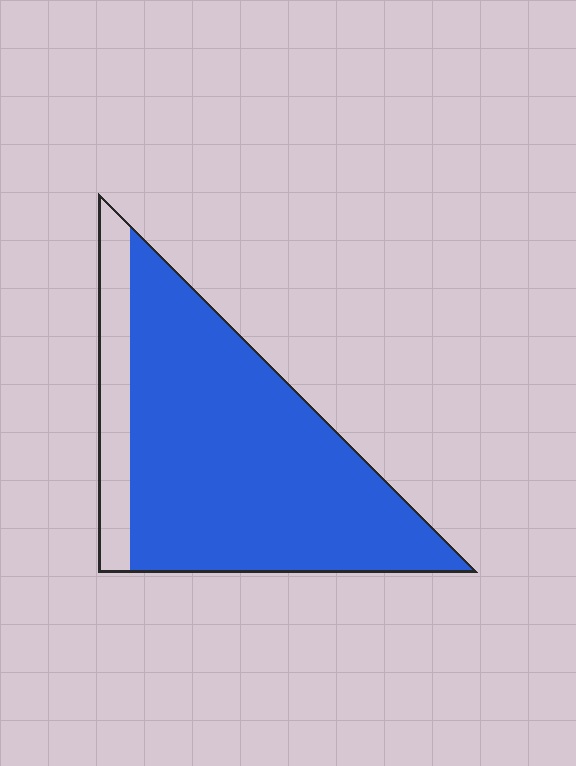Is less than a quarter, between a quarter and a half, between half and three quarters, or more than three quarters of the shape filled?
More than three quarters.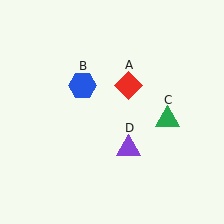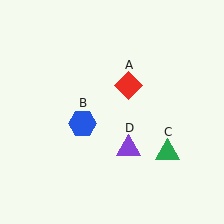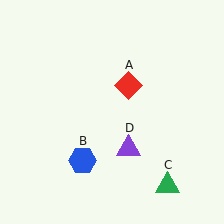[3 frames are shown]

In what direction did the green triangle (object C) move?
The green triangle (object C) moved down.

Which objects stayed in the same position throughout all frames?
Red diamond (object A) and purple triangle (object D) remained stationary.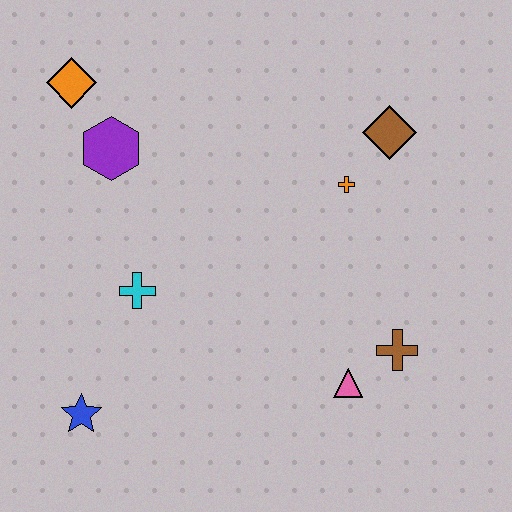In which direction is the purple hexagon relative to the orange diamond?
The purple hexagon is below the orange diamond.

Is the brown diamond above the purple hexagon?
Yes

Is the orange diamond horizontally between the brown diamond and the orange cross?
No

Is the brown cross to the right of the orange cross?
Yes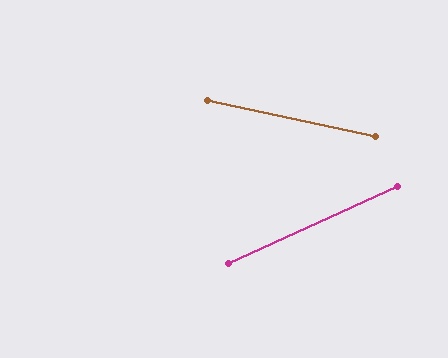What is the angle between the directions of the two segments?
Approximately 37 degrees.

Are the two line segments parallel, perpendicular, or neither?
Neither parallel nor perpendicular — they differ by about 37°.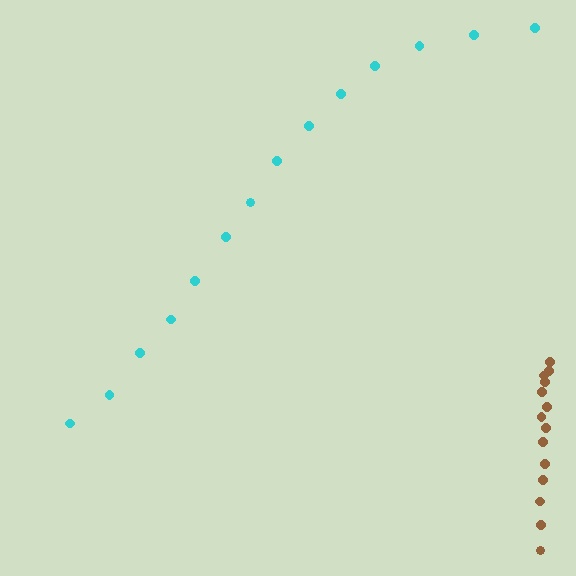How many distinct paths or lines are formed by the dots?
There are 2 distinct paths.